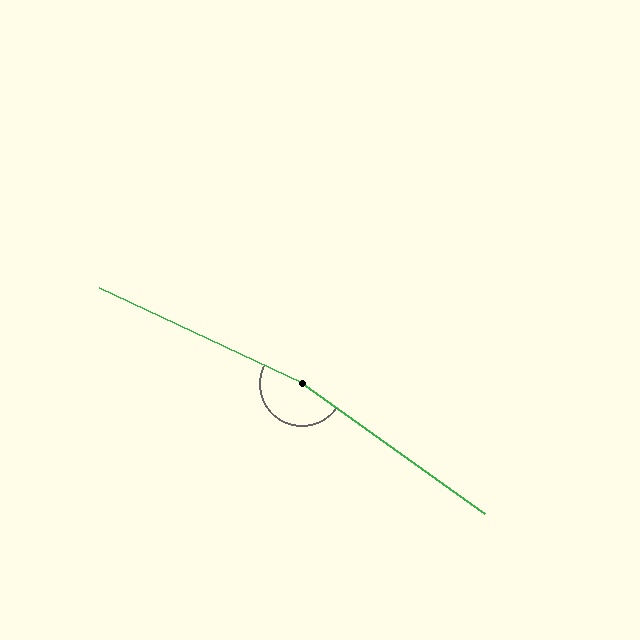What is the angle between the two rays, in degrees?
Approximately 170 degrees.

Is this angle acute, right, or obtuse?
It is obtuse.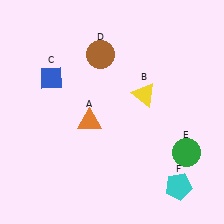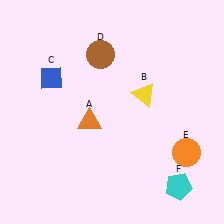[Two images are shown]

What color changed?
The circle (E) changed from green in Image 1 to orange in Image 2.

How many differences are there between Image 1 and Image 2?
There is 1 difference between the two images.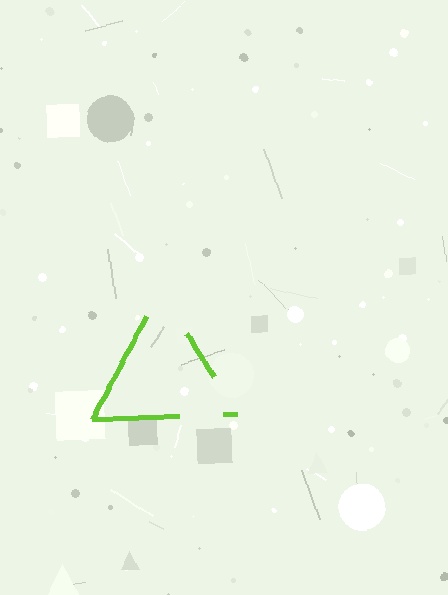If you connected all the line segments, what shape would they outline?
They would outline a triangle.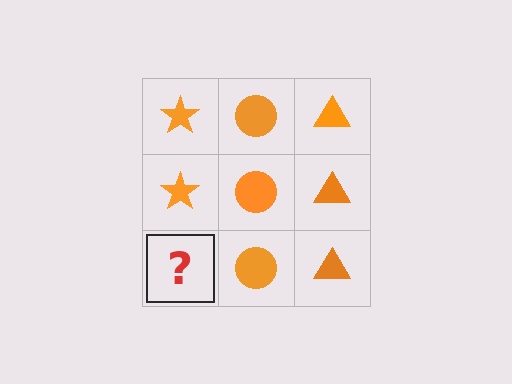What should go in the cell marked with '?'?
The missing cell should contain an orange star.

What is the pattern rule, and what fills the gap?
The rule is that each column has a consistent shape. The gap should be filled with an orange star.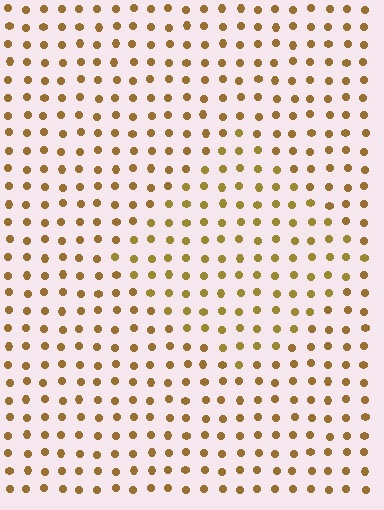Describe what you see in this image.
The image is filled with small brown elements in a uniform arrangement. A diamond-shaped region is visible where the elements are tinted to a slightly different hue, forming a subtle color boundary.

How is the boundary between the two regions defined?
The boundary is defined purely by a slight shift in hue (about 15 degrees). Spacing, size, and orientation are identical on both sides.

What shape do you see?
I see a diamond.